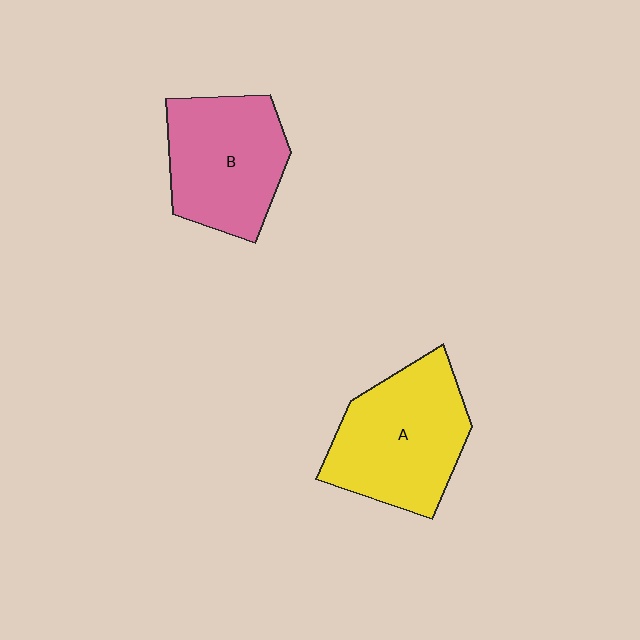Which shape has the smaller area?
Shape B (pink).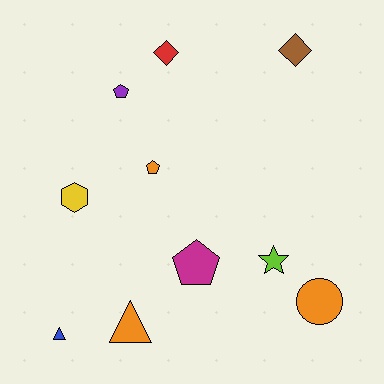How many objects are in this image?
There are 10 objects.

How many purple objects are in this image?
There is 1 purple object.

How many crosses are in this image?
There are no crosses.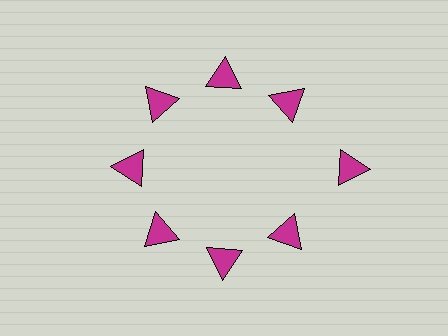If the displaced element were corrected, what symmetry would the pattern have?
It would have 8-fold rotational symmetry — the pattern would map onto itself every 45 degrees.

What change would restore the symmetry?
The symmetry would be restored by moving it inward, back onto the ring so that all 8 triangles sit at equal angles and equal distance from the center.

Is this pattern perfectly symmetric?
No. The 8 magenta triangles are arranged in a ring, but one element near the 3 o'clock position is pushed outward from the center, breaking the 8-fold rotational symmetry.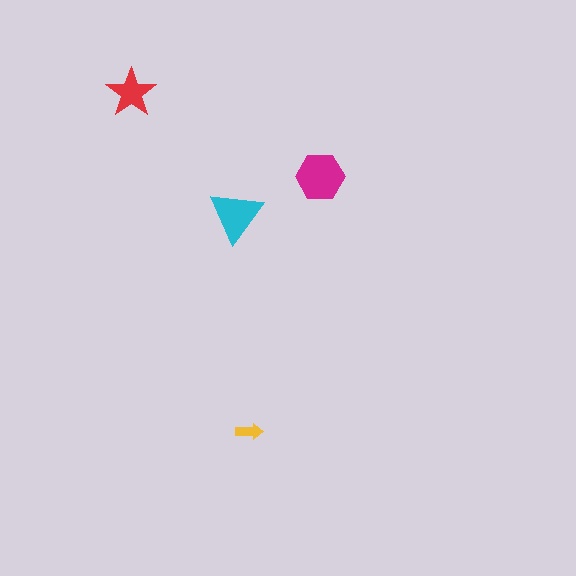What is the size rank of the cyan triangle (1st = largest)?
2nd.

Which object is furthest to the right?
The magenta hexagon is rightmost.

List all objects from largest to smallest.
The magenta hexagon, the cyan triangle, the red star, the yellow arrow.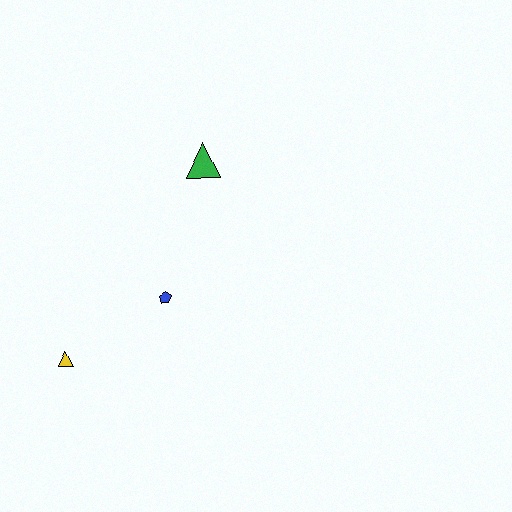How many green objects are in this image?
There is 1 green object.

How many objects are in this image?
There are 3 objects.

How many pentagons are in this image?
There is 1 pentagon.